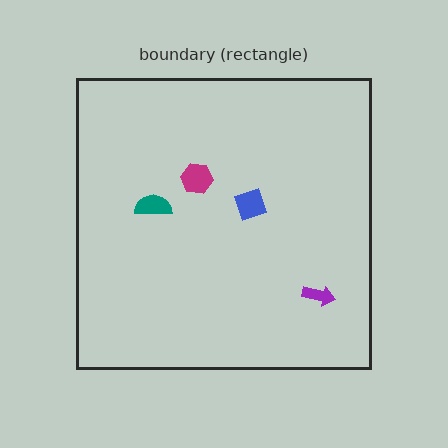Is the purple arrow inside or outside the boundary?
Inside.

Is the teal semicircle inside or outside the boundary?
Inside.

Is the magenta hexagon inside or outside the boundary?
Inside.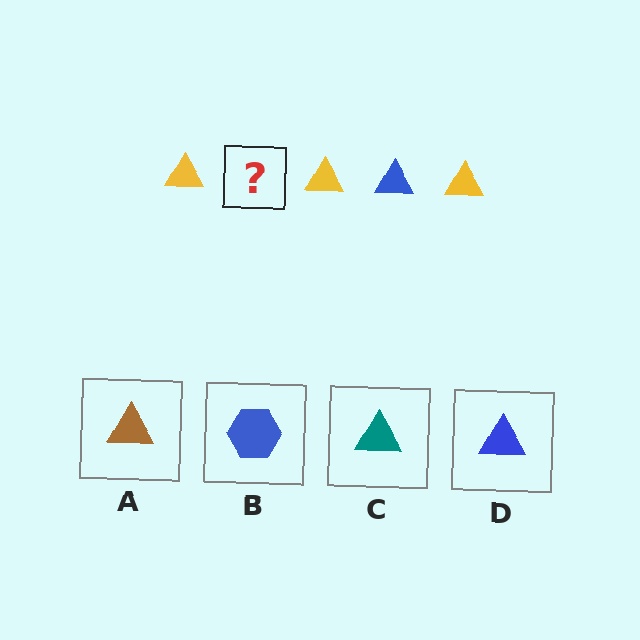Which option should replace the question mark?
Option D.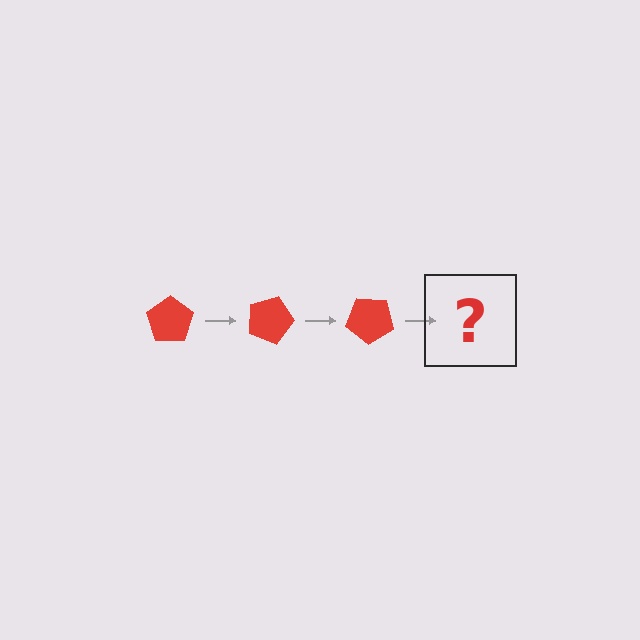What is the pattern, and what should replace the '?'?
The pattern is that the pentagon rotates 20 degrees each step. The '?' should be a red pentagon rotated 60 degrees.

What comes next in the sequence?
The next element should be a red pentagon rotated 60 degrees.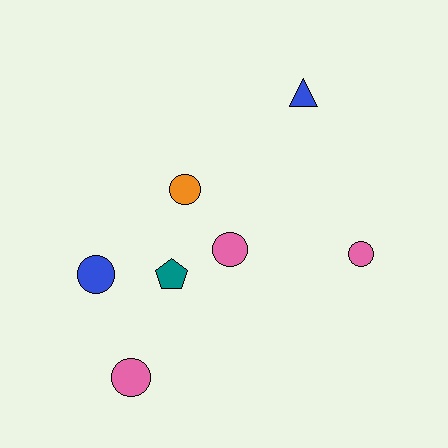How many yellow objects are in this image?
There are no yellow objects.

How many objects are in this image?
There are 7 objects.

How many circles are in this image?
There are 5 circles.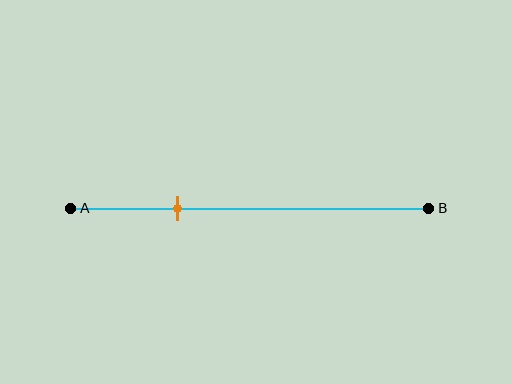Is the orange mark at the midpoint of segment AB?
No, the mark is at about 30% from A, not at the 50% midpoint.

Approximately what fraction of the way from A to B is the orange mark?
The orange mark is approximately 30% of the way from A to B.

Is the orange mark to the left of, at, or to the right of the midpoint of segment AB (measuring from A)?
The orange mark is to the left of the midpoint of segment AB.